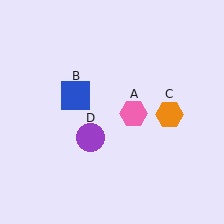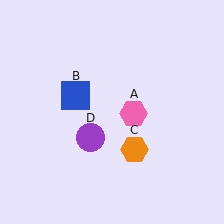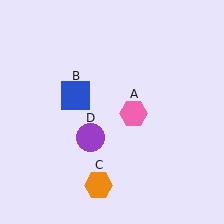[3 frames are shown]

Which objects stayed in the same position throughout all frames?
Pink hexagon (object A) and blue square (object B) and purple circle (object D) remained stationary.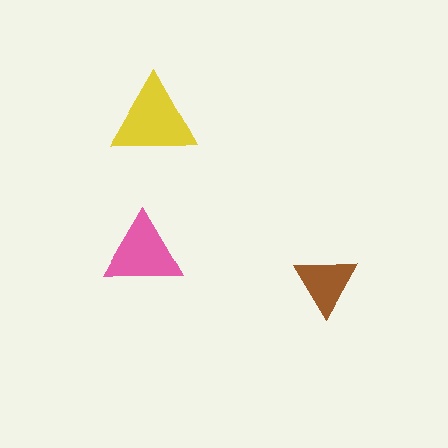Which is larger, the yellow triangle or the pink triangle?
The yellow one.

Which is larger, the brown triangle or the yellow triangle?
The yellow one.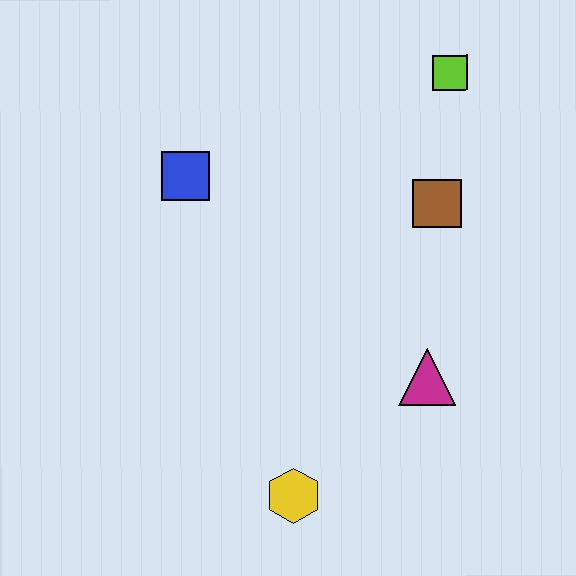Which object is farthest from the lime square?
The yellow hexagon is farthest from the lime square.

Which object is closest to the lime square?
The brown square is closest to the lime square.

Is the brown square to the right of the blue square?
Yes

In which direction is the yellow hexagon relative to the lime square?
The yellow hexagon is below the lime square.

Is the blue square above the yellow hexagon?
Yes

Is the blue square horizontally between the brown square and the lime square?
No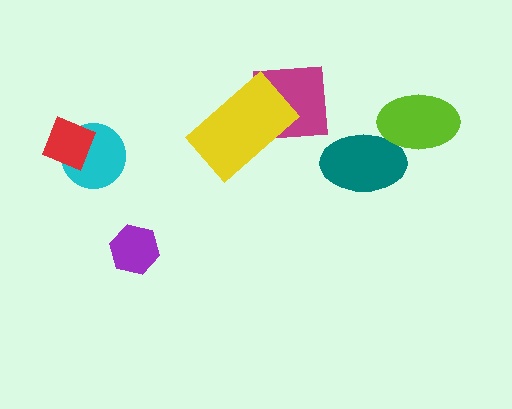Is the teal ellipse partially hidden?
Yes, it is partially covered by another shape.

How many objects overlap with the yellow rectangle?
1 object overlaps with the yellow rectangle.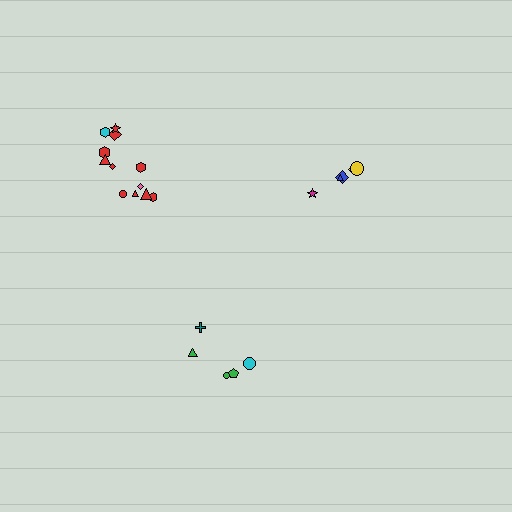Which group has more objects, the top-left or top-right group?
The top-left group.